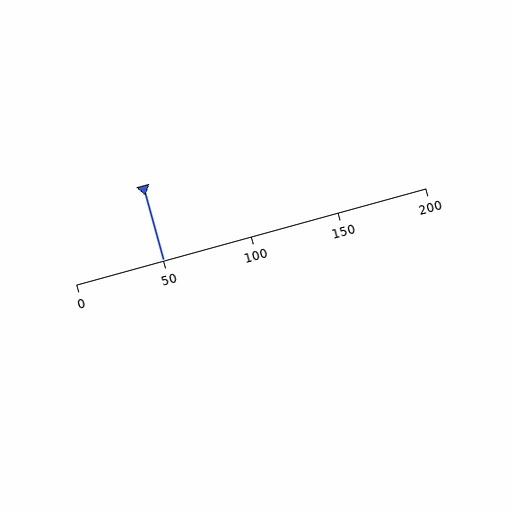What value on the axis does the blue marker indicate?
The marker indicates approximately 50.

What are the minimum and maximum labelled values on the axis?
The axis runs from 0 to 200.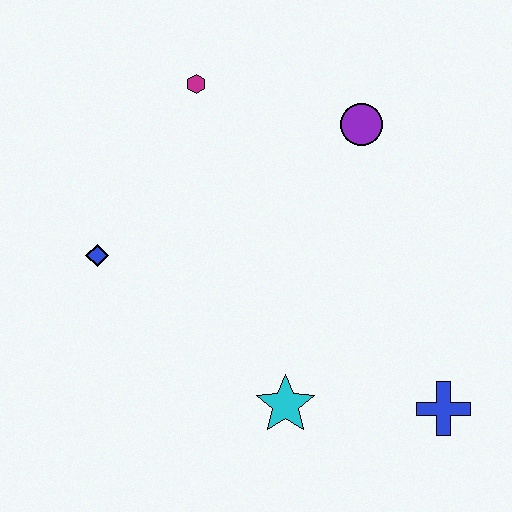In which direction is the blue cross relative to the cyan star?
The blue cross is to the right of the cyan star.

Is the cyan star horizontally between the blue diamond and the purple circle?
Yes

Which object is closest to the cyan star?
The blue cross is closest to the cyan star.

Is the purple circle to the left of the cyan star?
No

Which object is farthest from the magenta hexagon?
The blue cross is farthest from the magenta hexagon.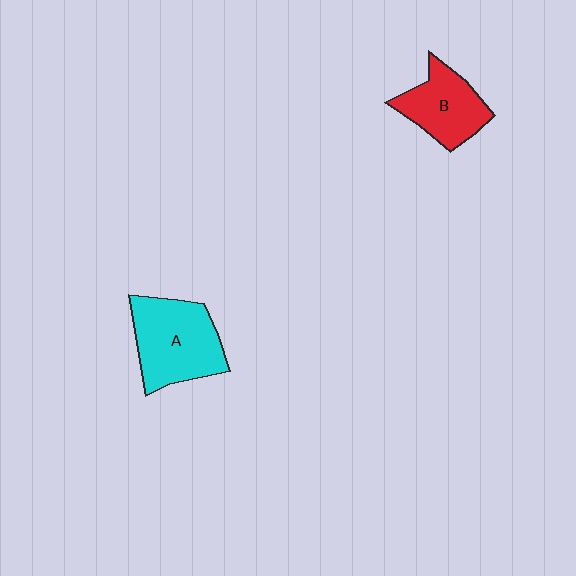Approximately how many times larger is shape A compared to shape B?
Approximately 1.4 times.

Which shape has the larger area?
Shape A (cyan).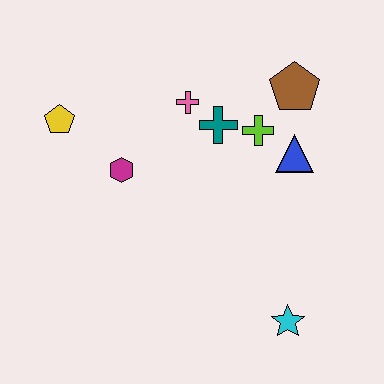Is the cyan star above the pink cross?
No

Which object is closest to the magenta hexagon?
The yellow pentagon is closest to the magenta hexagon.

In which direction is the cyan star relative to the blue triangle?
The cyan star is below the blue triangle.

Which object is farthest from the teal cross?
The cyan star is farthest from the teal cross.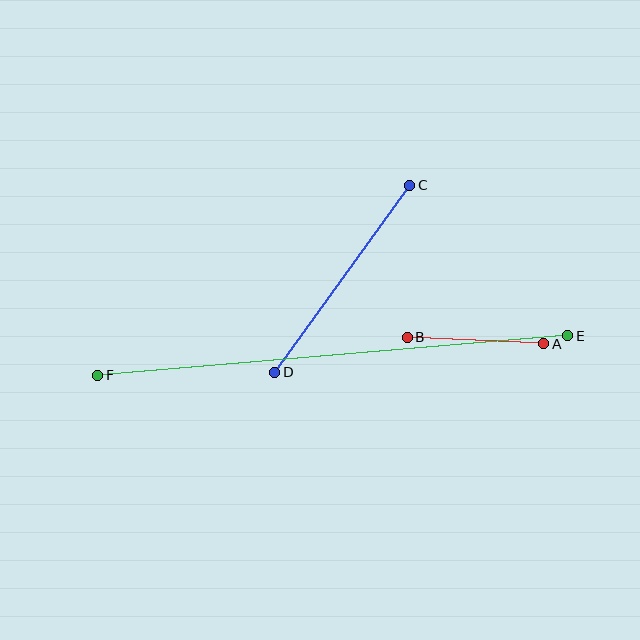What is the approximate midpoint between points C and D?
The midpoint is at approximately (342, 279) pixels.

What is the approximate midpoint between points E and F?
The midpoint is at approximately (333, 355) pixels.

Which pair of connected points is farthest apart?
Points E and F are farthest apart.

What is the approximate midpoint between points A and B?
The midpoint is at approximately (475, 341) pixels.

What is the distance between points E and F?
The distance is approximately 472 pixels.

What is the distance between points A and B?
The distance is approximately 137 pixels.